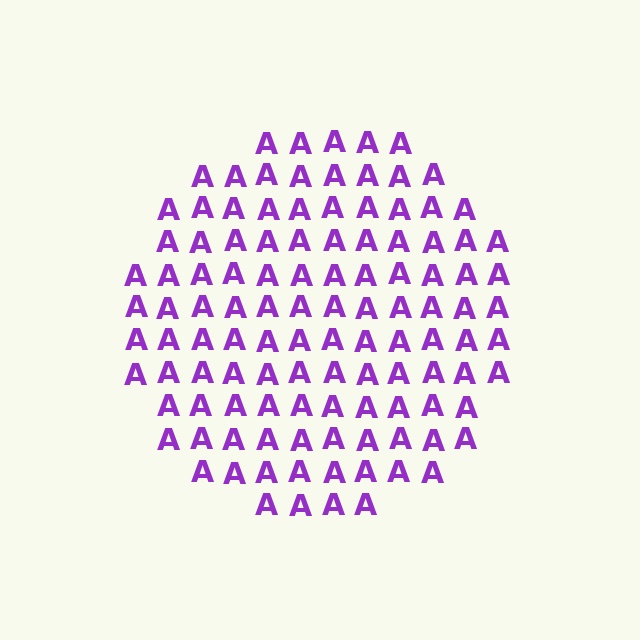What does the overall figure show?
The overall figure shows a circle.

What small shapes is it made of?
It is made of small letter A's.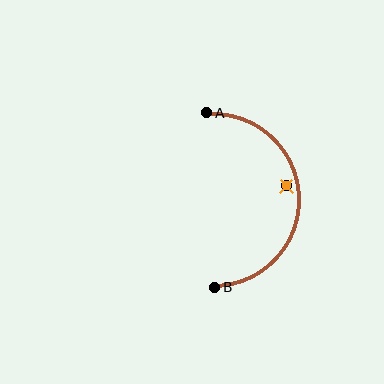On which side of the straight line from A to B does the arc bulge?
The arc bulges to the right of the straight line connecting A and B.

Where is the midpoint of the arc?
The arc midpoint is the point on the curve farthest from the straight line joining A and B. It sits to the right of that line.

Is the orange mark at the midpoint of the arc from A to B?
No — the orange mark does not lie on the arc at all. It sits slightly inside the curve.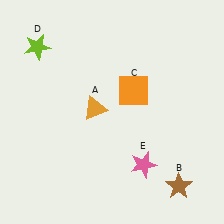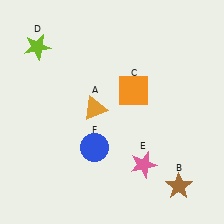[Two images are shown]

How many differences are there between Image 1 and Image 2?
There is 1 difference between the two images.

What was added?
A blue circle (F) was added in Image 2.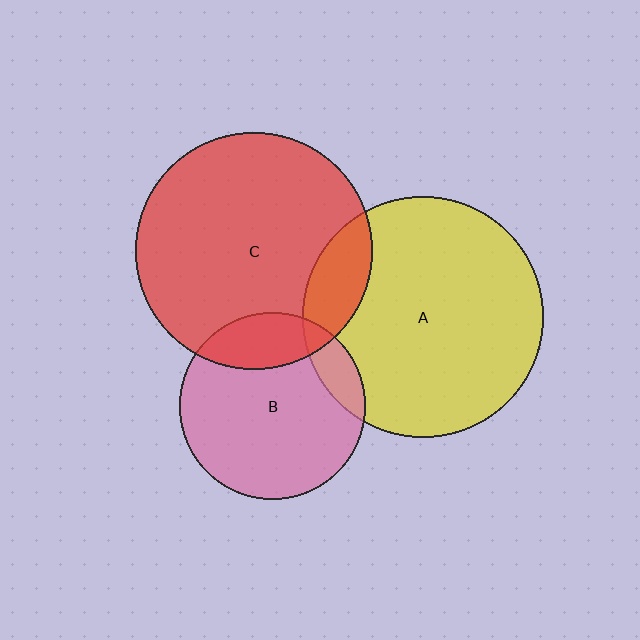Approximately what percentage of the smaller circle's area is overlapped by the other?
Approximately 20%.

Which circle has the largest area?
Circle A (yellow).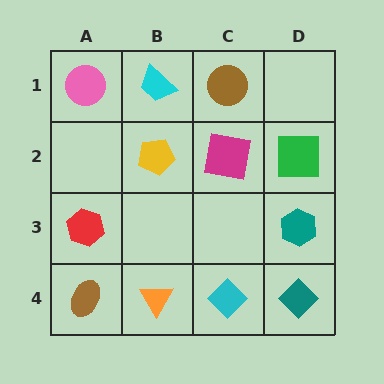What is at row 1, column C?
A brown circle.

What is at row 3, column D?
A teal hexagon.